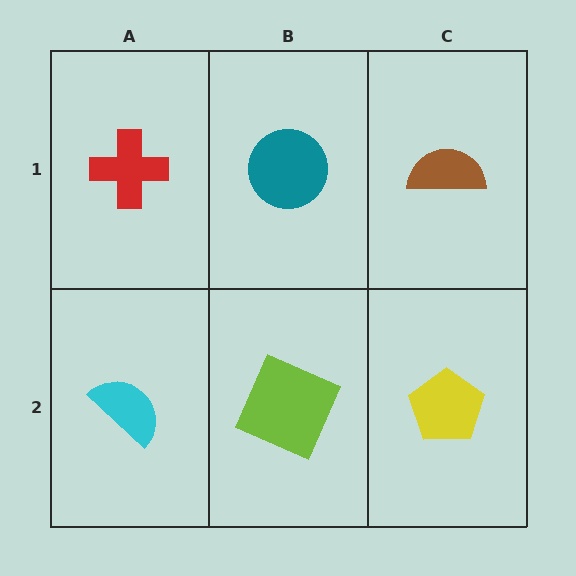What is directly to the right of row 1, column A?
A teal circle.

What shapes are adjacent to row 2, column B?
A teal circle (row 1, column B), a cyan semicircle (row 2, column A), a yellow pentagon (row 2, column C).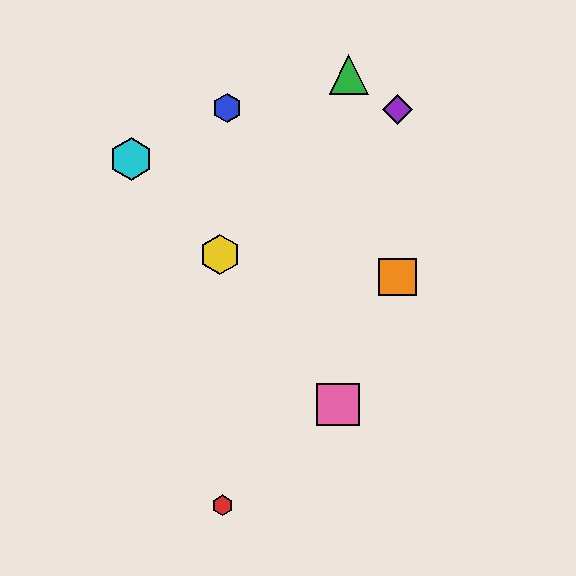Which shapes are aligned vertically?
The purple diamond, the orange square are aligned vertically.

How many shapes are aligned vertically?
2 shapes (the purple diamond, the orange square) are aligned vertically.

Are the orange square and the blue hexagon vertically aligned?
No, the orange square is at x≈398 and the blue hexagon is at x≈227.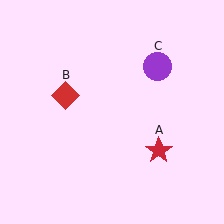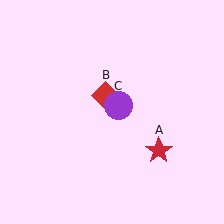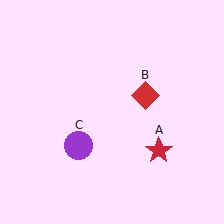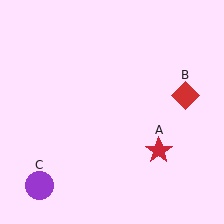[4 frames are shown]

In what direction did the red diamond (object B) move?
The red diamond (object B) moved right.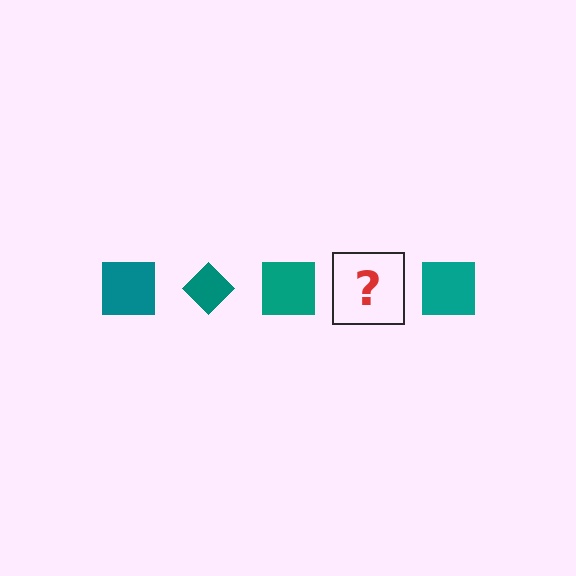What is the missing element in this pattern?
The missing element is a teal diamond.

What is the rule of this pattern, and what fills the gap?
The rule is that the pattern cycles through square, diamond shapes in teal. The gap should be filled with a teal diamond.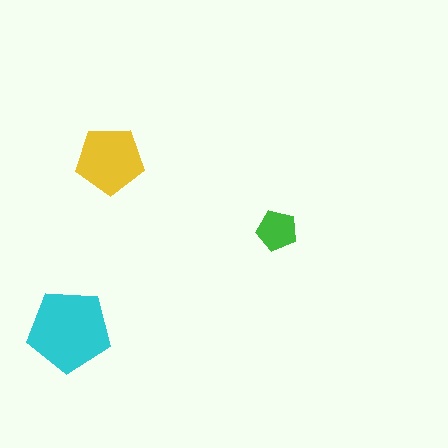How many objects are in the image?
There are 3 objects in the image.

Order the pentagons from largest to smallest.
the cyan one, the yellow one, the green one.